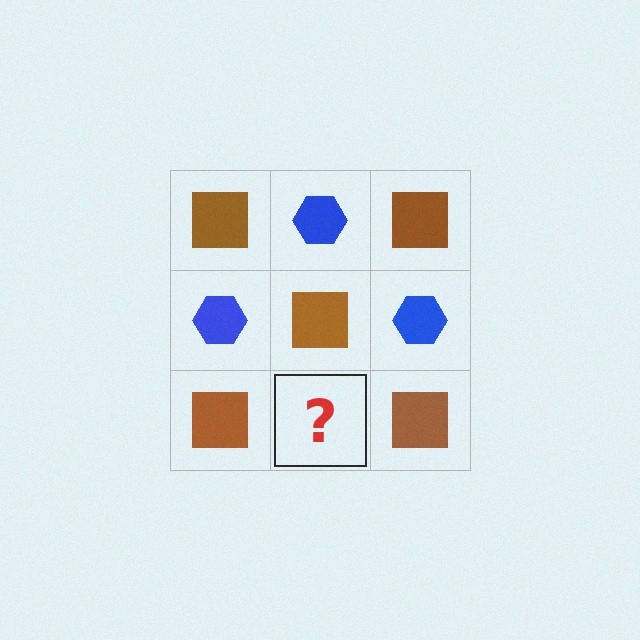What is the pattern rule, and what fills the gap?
The rule is that it alternates brown square and blue hexagon in a checkerboard pattern. The gap should be filled with a blue hexagon.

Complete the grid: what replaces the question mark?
The question mark should be replaced with a blue hexagon.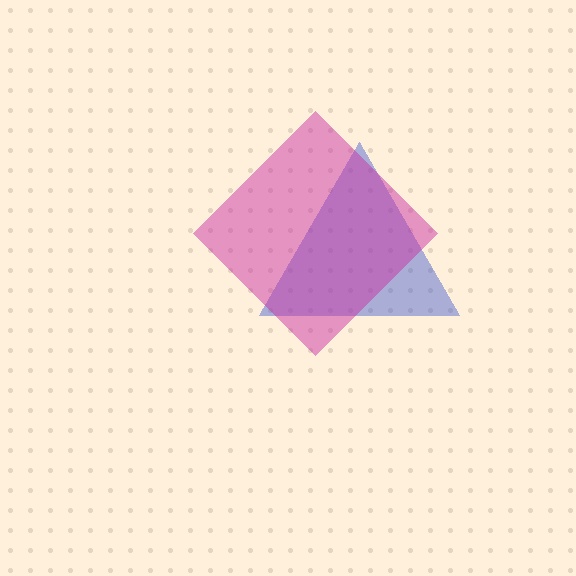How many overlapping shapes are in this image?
There are 2 overlapping shapes in the image.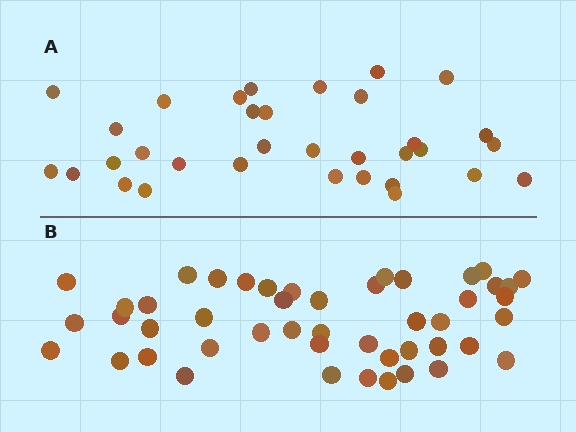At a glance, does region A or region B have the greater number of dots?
Region B (the bottom region) has more dots.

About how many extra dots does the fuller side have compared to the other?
Region B has approximately 15 more dots than region A.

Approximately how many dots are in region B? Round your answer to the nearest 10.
About 50 dots. (The exact count is 47, which rounds to 50.)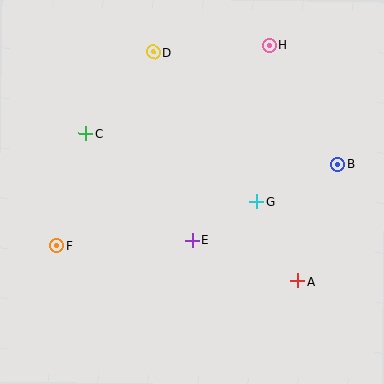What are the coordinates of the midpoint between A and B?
The midpoint between A and B is at (318, 223).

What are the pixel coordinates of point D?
Point D is at (153, 52).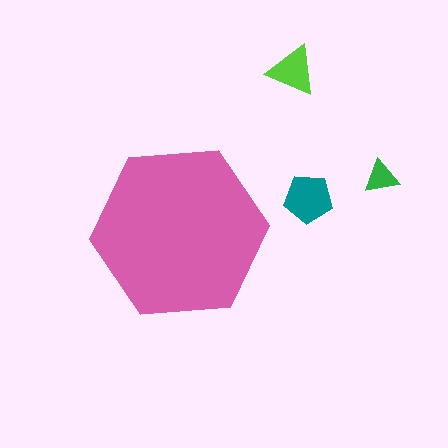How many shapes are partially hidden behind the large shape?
0 shapes are partially hidden.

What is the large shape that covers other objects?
A pink hexagon.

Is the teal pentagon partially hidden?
No, the teal pentagon is fully visible.